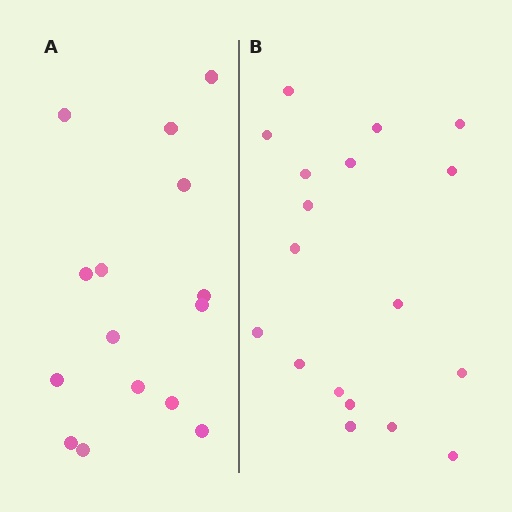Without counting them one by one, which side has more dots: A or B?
Region B (the right region) has more dots.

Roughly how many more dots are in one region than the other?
Region B has just a few more — roughly 2 or 3 more dots than region A.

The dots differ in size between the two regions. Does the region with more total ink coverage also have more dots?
No. Region A has more total ink coverage because its dots are larger, but region B actually contains more individual dots. Total area can be misleading — the number of items is what matters here.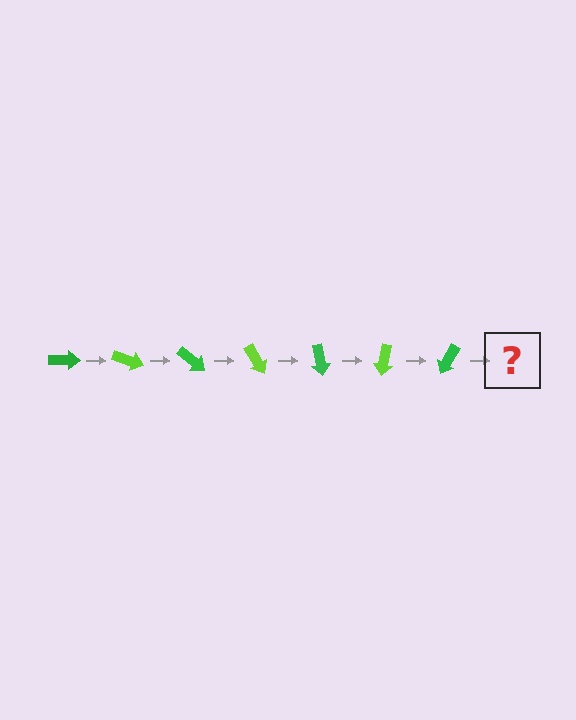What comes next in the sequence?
The next element should be a lime arrow, rotated 140 degrees from the start.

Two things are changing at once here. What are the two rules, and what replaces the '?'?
The two rules are that it rotates 20 degrees each step and the color cycles through green and lime. The '?' should be a lime arrow, rotated 140 degrees from the start.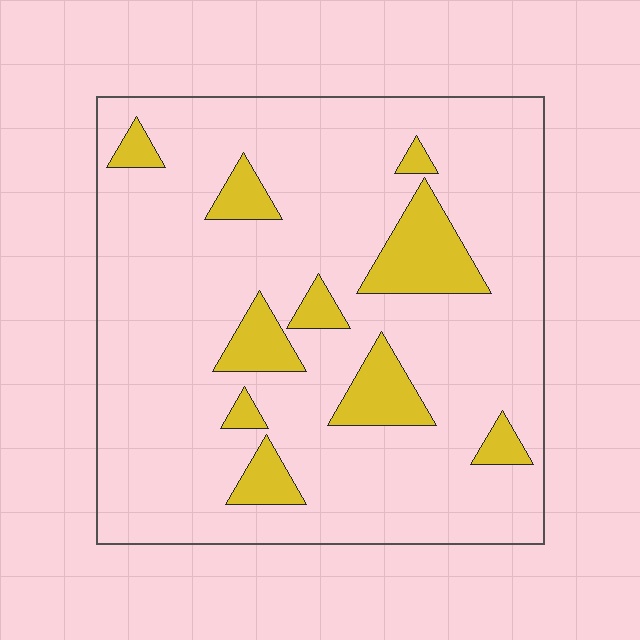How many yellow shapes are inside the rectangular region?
10.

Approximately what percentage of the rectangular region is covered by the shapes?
Approximately 15%.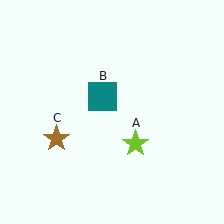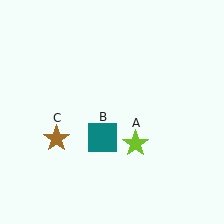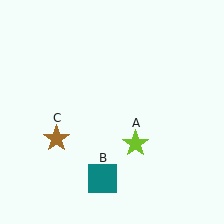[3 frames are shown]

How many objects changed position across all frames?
1 object changed position: teal square (object B).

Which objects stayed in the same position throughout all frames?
Lime star (object A) and brown star (object C) remained stationary.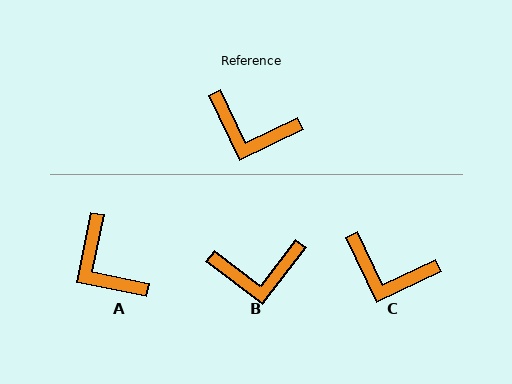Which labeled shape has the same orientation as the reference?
C.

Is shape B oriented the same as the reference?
No, it is off by about 27 degrees.